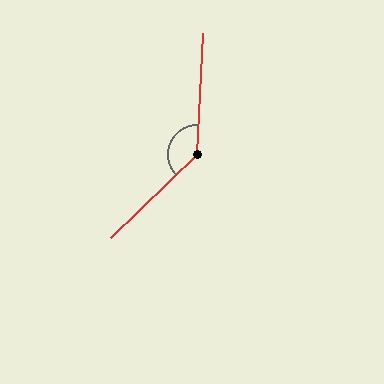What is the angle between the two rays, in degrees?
Approximately 137 degrees.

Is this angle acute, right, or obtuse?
It is obtuse.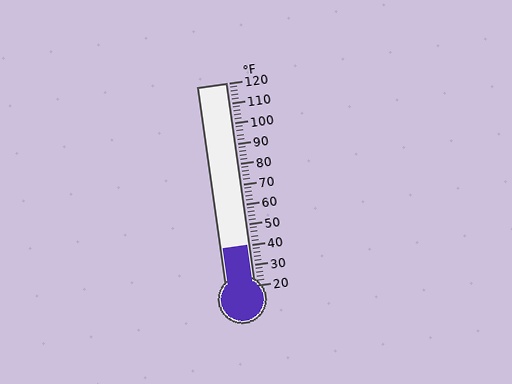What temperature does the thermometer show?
The thermometer shows approximately 40°F.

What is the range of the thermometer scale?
The thermometer scale ranges from 20°F to 120°F.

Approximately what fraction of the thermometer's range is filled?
The thermometer is filled to approximately 20% of its range.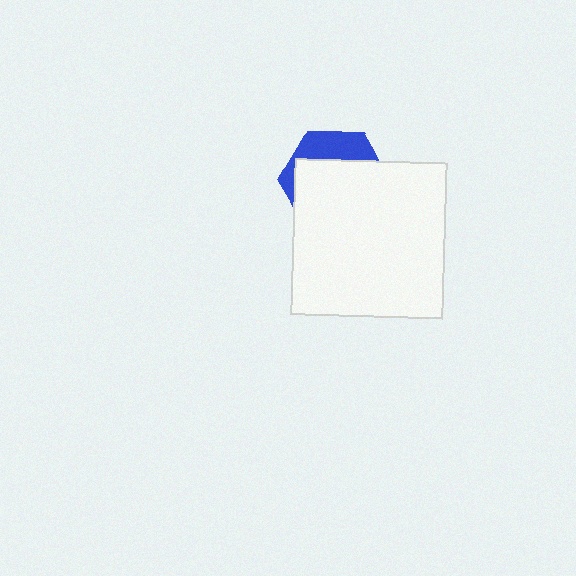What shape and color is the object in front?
The object in front is a white rectangle.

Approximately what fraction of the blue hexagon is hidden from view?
Roughly 70% of the blue hexagon is hidden behind the white rectangle.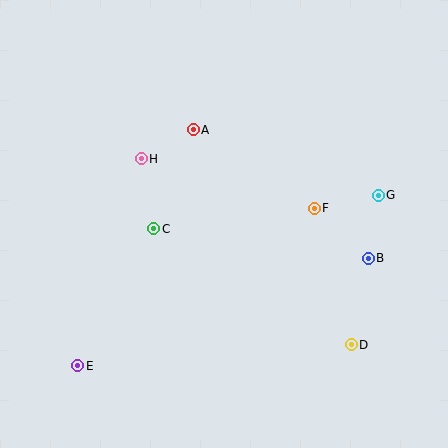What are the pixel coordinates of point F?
Point F is at (314, 208).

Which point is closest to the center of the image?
Point C at (154, 229) is closest to the center.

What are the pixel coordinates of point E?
Point E is at (78, 366).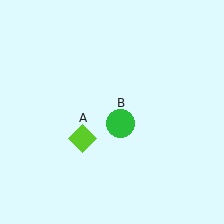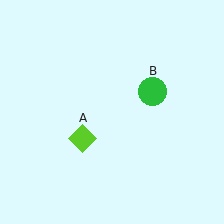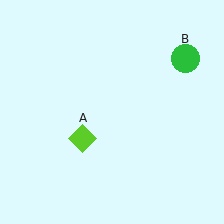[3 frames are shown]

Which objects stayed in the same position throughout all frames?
Lime diamond (object A) remained stationary.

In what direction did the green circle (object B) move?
The green circle (object B) moved up and to the right.